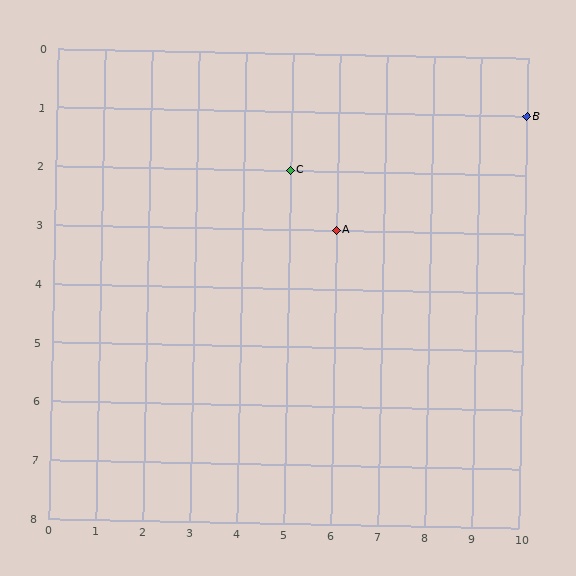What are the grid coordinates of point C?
Point C is at grid coordinates (5, 2).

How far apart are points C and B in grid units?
Points C and B are 5 columns and 1 row apart (about 5.1 grid units diagonally).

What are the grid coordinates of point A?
Point A is at grid coordinates (6, 3).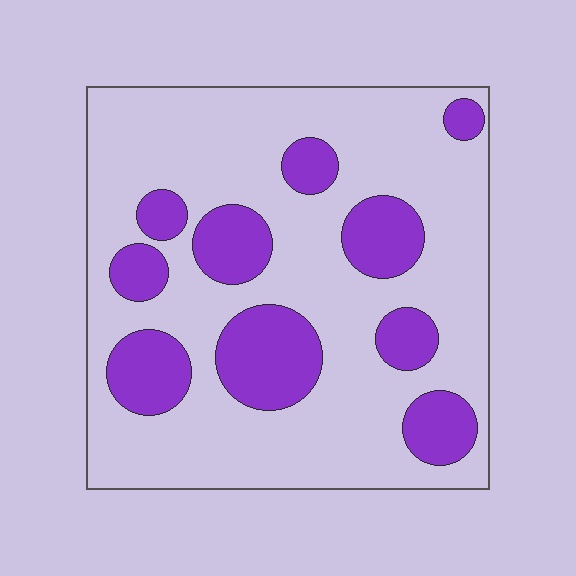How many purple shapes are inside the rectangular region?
10.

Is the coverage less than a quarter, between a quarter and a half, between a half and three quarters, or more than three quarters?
Between a quarter and a half.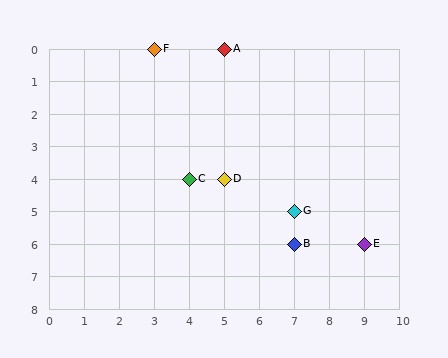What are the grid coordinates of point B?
Point B is at grid coordinates (7, 6).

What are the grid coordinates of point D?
Point D is at grid coordinates (5, 4).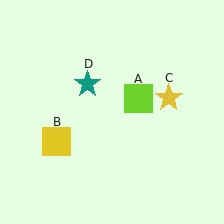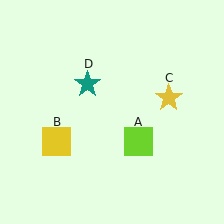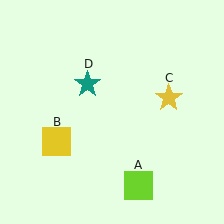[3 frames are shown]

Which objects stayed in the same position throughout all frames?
Yellow square (object B) and yellow star (object C) and teal star (object D) remained stationary.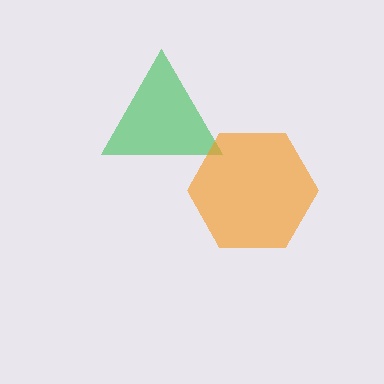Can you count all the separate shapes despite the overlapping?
Yes, there are 2 separate shapes.